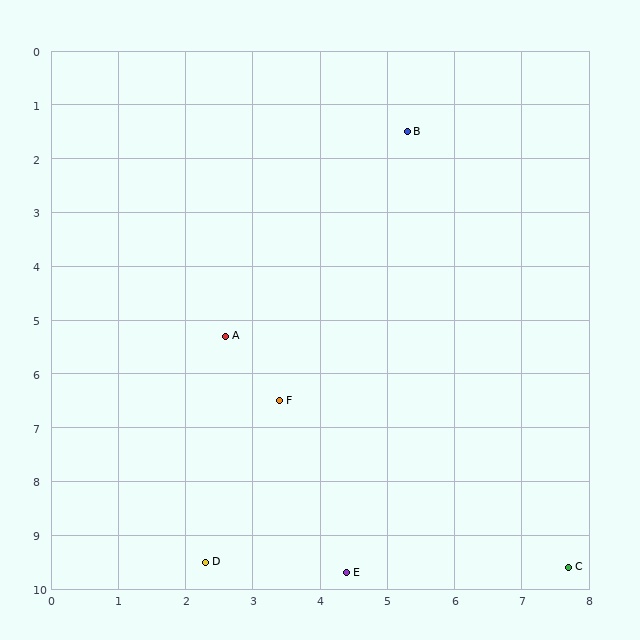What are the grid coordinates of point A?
Point A is at approximately (2.6, 5.3).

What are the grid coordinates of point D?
Point D is at approximately (2.3, 9.5).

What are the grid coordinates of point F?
Point F is at approximately (3.4, 6.5).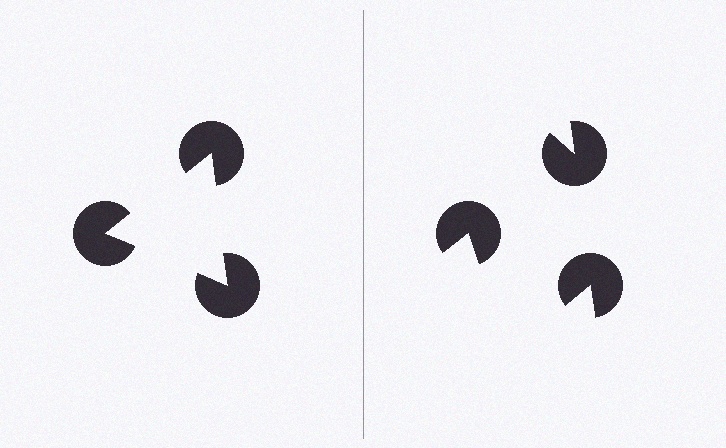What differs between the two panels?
The pac-man discs are positioned identically on both sides; only the wedge orientations differ. On the left they align to a triangle; on the right they are misaligned.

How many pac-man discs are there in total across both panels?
6 — 3 on each side.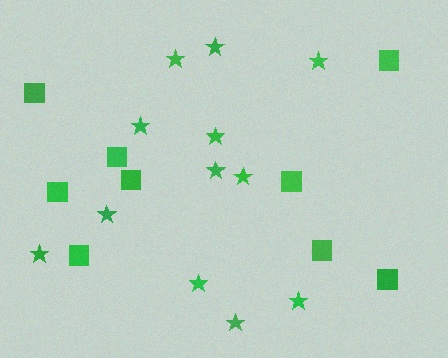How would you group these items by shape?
There are 2 groups: one group of stars (12) and one group of squares (9).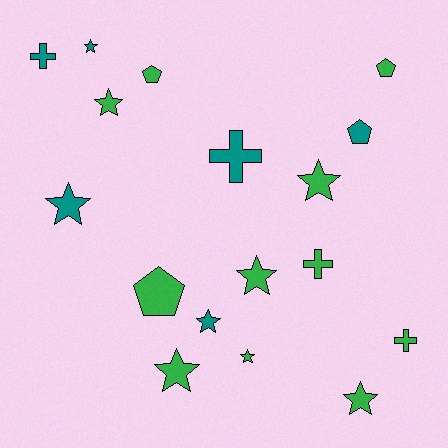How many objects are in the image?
There are 17 objects.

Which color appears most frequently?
Green, with 11 objects.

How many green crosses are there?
There are 2 green crosses.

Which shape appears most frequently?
Star, with 9 objects.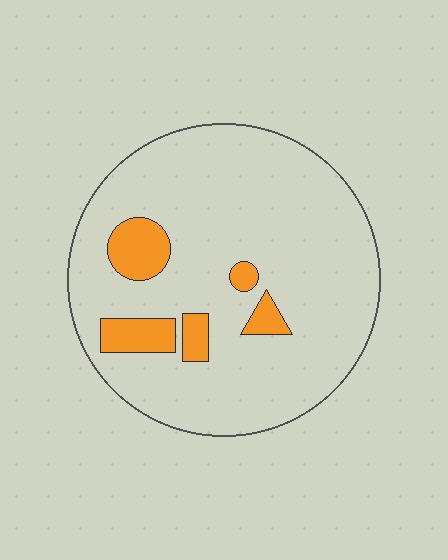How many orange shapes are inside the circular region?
5.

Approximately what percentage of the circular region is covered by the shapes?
Approximately 10%.